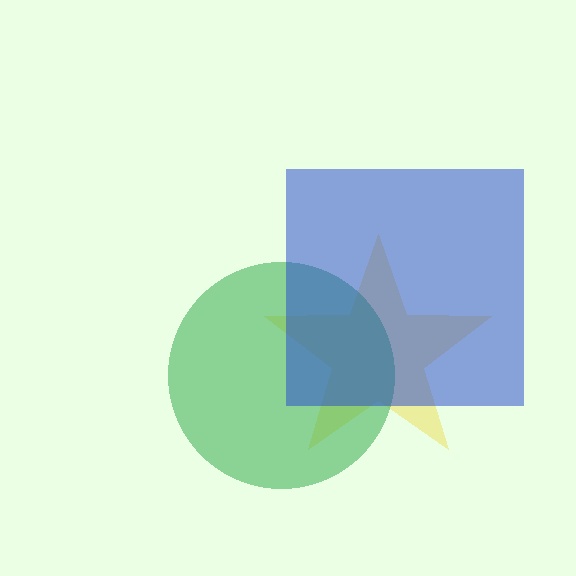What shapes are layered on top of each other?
The layered shapes are: a yellow star, a green circle, a blue square.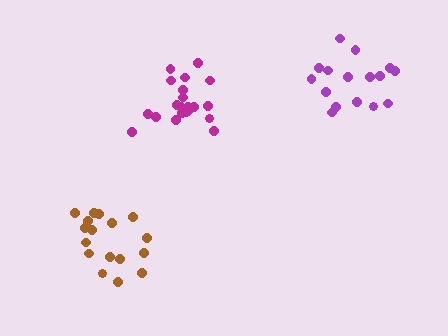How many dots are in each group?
Group 1: 17 dots, Group 2: 21 dots, Group 3: 16 dots (54 total).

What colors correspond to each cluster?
The clusters are colored: brown, magenta, purple.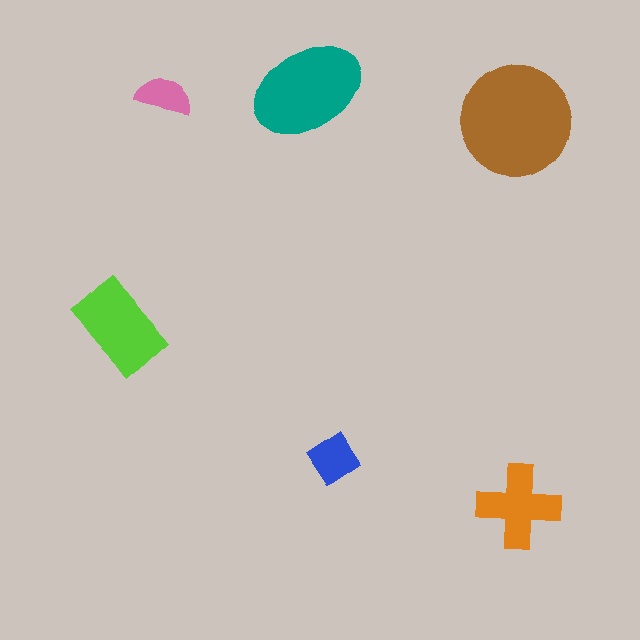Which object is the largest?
The brown circle.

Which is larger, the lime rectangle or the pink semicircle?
The lime rectangle.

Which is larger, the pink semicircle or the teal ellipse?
The teal ellipse.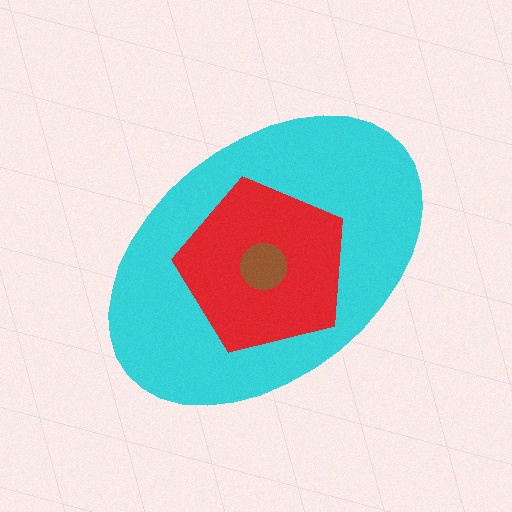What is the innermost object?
The brown circle.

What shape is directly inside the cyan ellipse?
The red pentagon.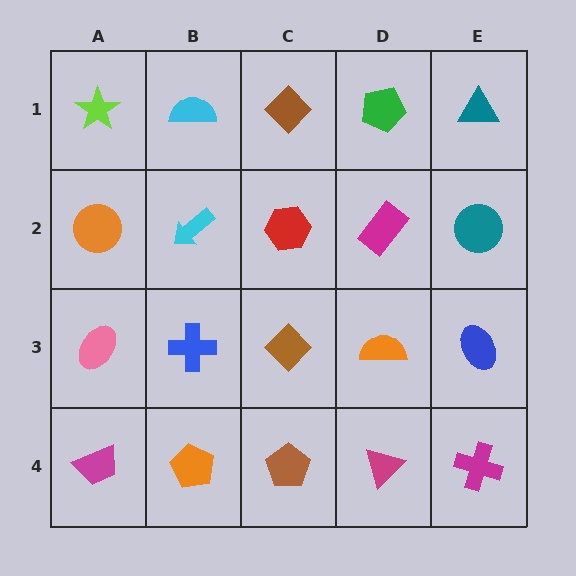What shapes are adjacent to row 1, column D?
A magenta rectangle (row 2, column D), a brown diamond (row 1, column C), a teal triangle (row 1, column E).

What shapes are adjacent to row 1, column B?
A cyan arrow (row 2, column B), a lime star (row 1, column A), a brown diamond (row 1, column C).